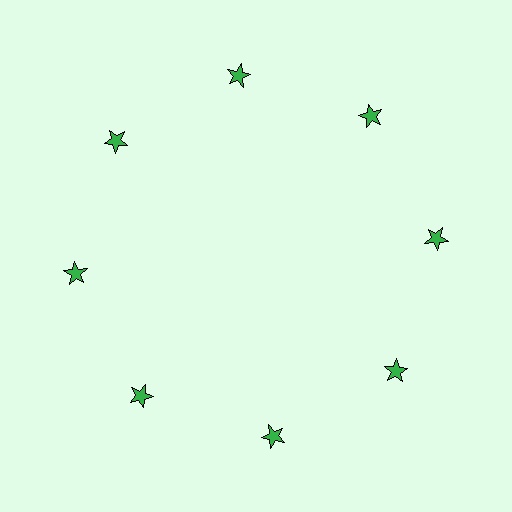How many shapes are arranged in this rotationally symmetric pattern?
There are 8 shapes, arranged in 8 groups of 1.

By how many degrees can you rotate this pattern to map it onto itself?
The pattern maps onto itself every 45 degrees of rotation.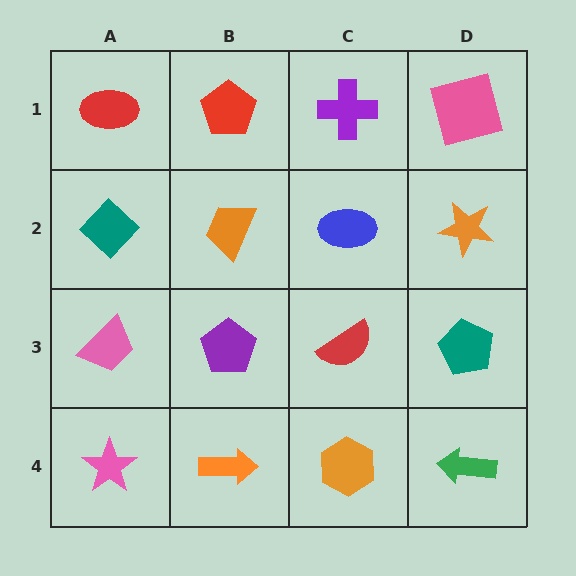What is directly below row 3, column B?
An orange arrow.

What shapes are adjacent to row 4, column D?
A teal pentagon (row 3, column D), an orange hexagon (row 4, column C).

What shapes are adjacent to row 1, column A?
A teal diamond (row 2, column A), a red pentagon (row 1, column B).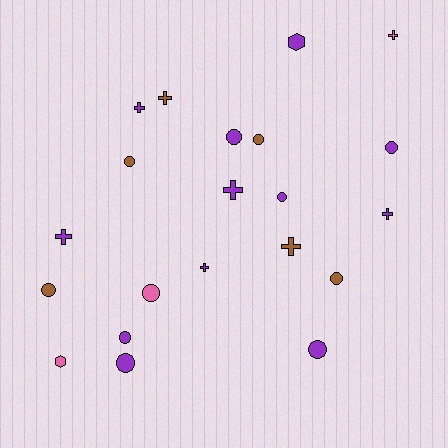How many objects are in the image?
There are 21 objects.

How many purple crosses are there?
There are 5 purple crosses.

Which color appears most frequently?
Purple, with 12 objects.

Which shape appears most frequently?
Circle, with 11 objects.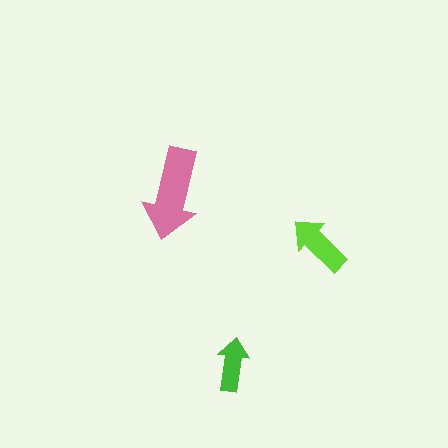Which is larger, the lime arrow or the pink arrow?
The pink one.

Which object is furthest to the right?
The lime arrow is rightmost.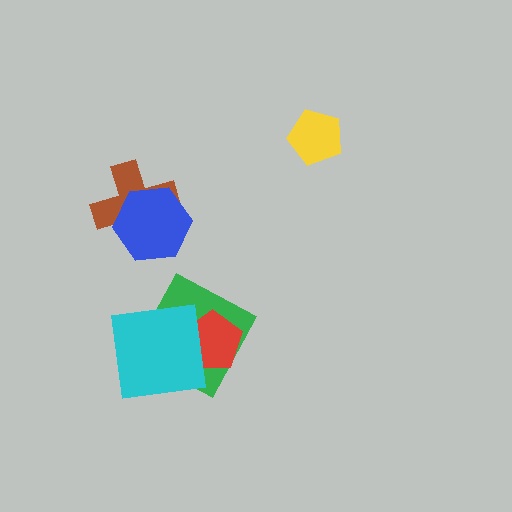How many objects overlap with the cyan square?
2 objects overlap with the cyan square.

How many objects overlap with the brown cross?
1 object overlaps with the brown cross.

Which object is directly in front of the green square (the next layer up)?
The red pentagon is directly in front of the green square.